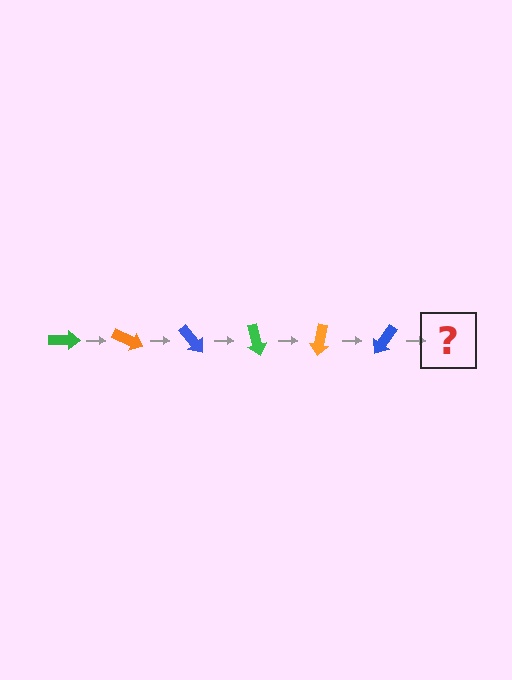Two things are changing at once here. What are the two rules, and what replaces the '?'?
The two rules are that it rotates 25 degrees each step and the color cycles through green, orange, and blue. The '?' should be a green arrow, rotated 150 degrees from the start.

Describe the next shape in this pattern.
It should be a green arrow, rotated 150 degrees from the start.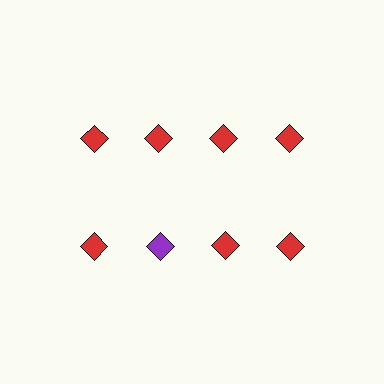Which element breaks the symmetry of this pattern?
The purple diamond in the second row, second from left column breaks the symmetry. All other shapes are red diamonds.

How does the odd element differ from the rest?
It has a different color: purple instead of red.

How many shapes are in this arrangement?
There are 8 shapes arranged in a grid pattern.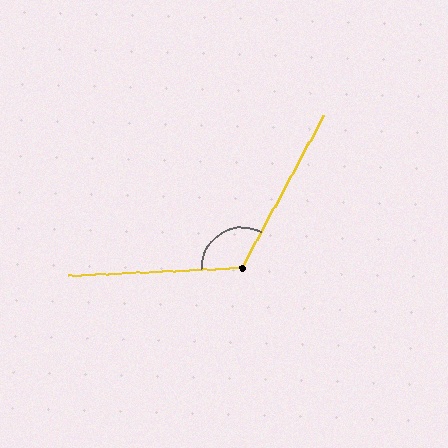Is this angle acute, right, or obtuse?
It is obtuse.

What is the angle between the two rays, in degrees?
Approximately 121 degrees.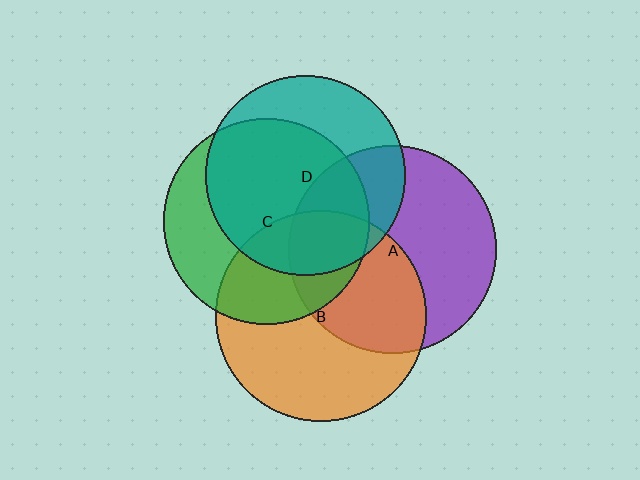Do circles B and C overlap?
Yes.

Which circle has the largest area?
Circle B (orange).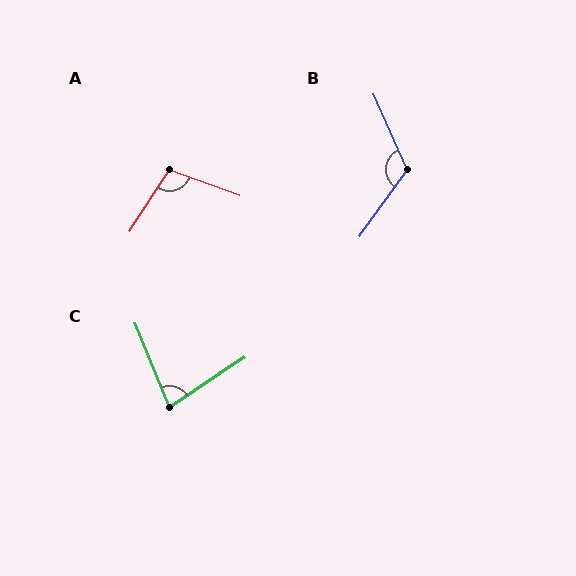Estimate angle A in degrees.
Approximately 104 degrees.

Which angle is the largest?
B, at approximately 120 degrees.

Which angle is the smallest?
C, at approximately 79 degrees.